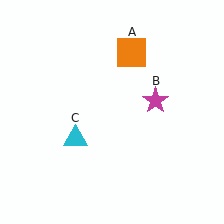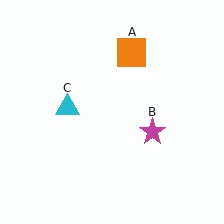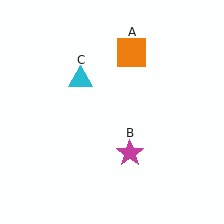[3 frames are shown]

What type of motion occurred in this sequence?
The magenta star (object B), cyan triangle (object C) rotated clockwise around the center of the scene.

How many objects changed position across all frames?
2 objects changed position: magenta star (object B), cyan triangle (object C).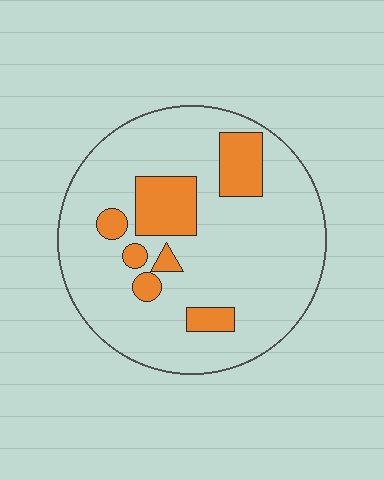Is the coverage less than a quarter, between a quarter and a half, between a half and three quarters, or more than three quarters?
Less than a quarter.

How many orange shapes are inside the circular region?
7.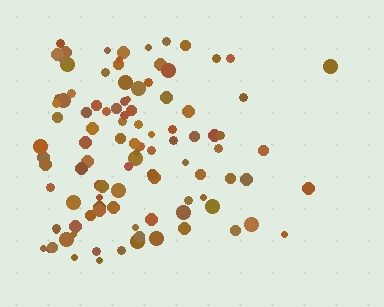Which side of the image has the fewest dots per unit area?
The right.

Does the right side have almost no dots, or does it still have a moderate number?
Still a moderate number, just noticeably fewer than the left.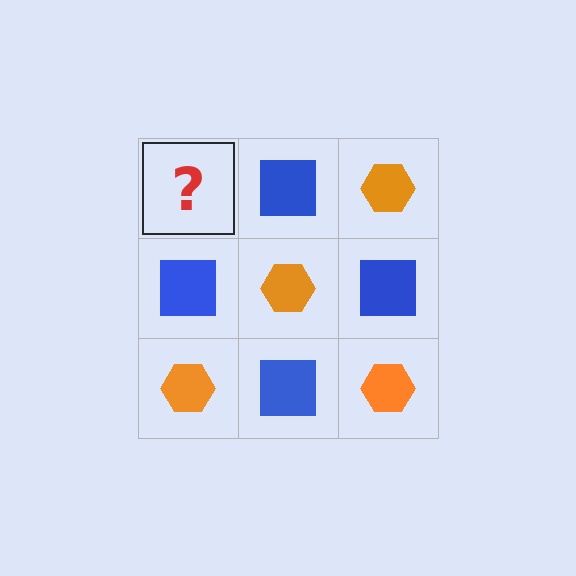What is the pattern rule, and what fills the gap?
The rule is that it alternates orange hexagon and blue square in a checkerboard pattern. The gap should be filled with an orange hexagon.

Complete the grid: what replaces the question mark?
The question mark should be replaced with an orange hexagon.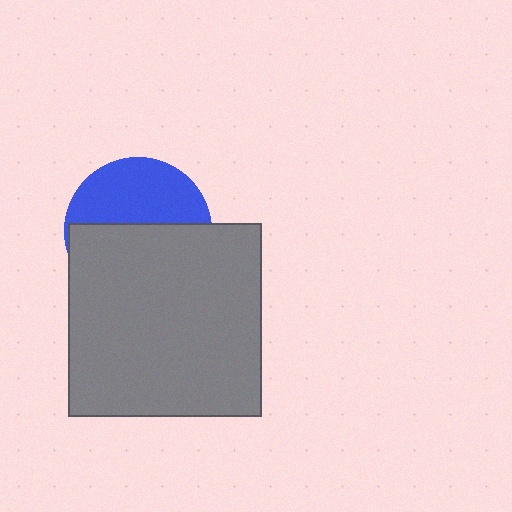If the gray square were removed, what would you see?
You would see the complete blue circle.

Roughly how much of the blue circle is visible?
A small part of it is visible (roughly 44%).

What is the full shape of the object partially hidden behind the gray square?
The partially hidden object is a blue circle.